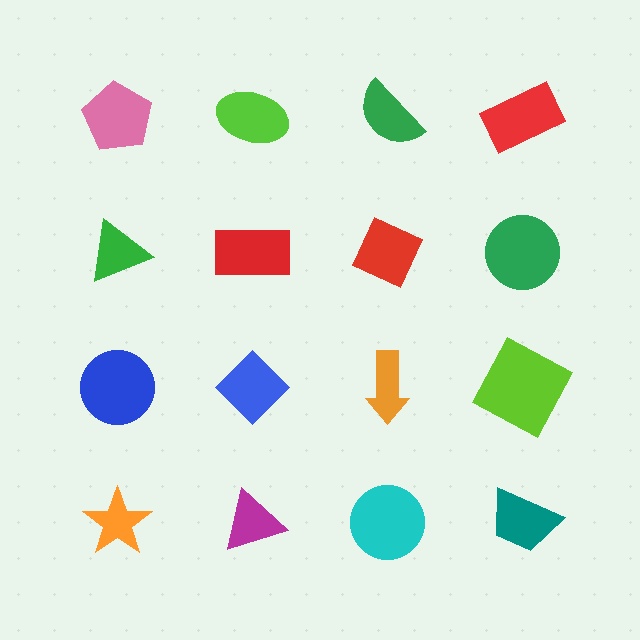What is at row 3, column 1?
A blue circle.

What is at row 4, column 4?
A teal trapezoid.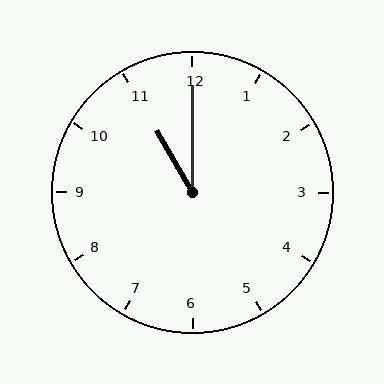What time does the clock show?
11:00.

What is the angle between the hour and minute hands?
Approximately 30 degrees.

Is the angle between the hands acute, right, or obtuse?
It is acute.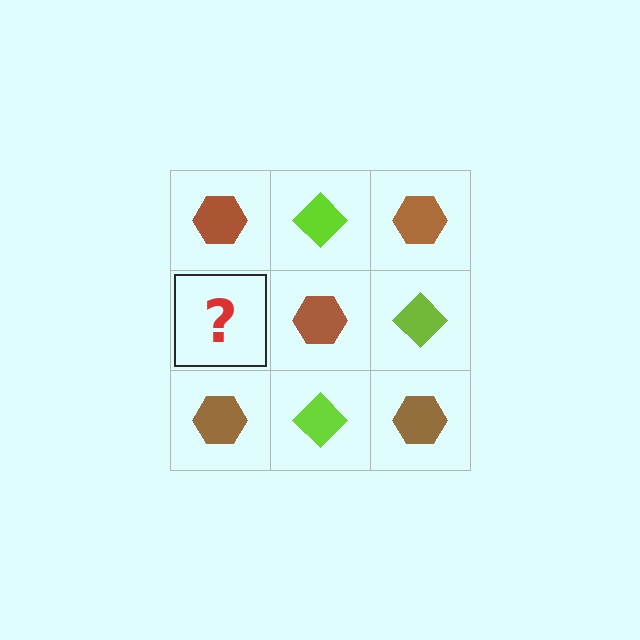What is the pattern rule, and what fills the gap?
The rule is that it alternates brown hexagon and lime diamond in a checkerboard pattern. The gap should be filled with a lime diamond.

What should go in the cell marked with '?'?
The missing cell should contain a lime diamond.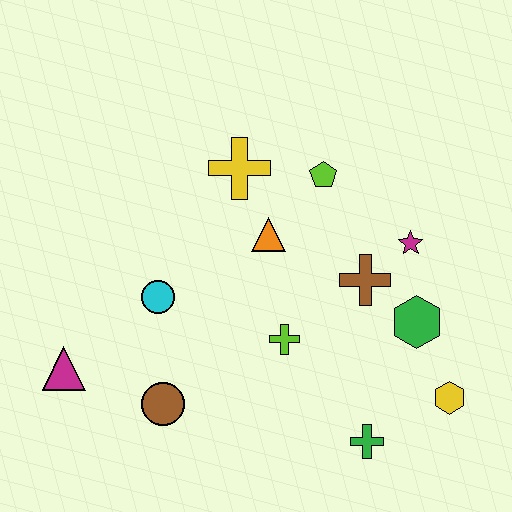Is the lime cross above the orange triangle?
No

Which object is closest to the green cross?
The yellow hexagon is closest to the green cross.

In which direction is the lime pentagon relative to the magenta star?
The lime pentagon is to the left of the magenta star.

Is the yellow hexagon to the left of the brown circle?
No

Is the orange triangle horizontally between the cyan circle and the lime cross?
Yes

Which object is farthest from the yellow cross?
The yellow hexagon is farthest from the yellow cross.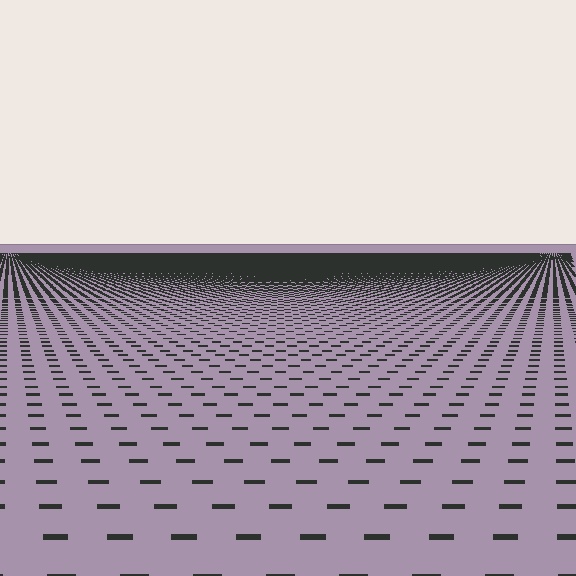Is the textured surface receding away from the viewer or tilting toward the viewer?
The surface is receding away from the viewer. Texture elements get smaller and denser toward the top.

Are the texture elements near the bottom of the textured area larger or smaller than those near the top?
Larger. Near the bottom, elements are closer to the viewer and appear at a bigger on-screen size.